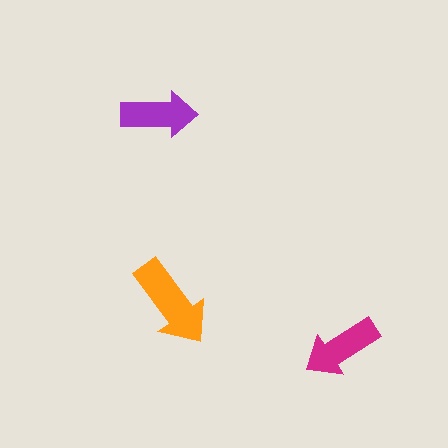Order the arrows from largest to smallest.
the orange one, the magenta one, the purple one.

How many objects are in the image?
There are 3 objects in the image.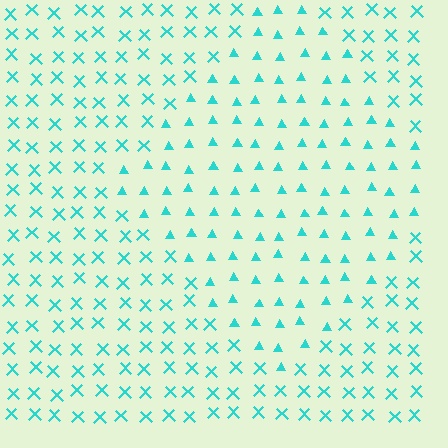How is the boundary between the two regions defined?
The boundary is defined by a change in element shape: triangles inside vs. X marks outside. All elements share the same color and spacing.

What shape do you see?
I see a diamond.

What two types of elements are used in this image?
The image uses triangles inside the diamond region and X marks outside it.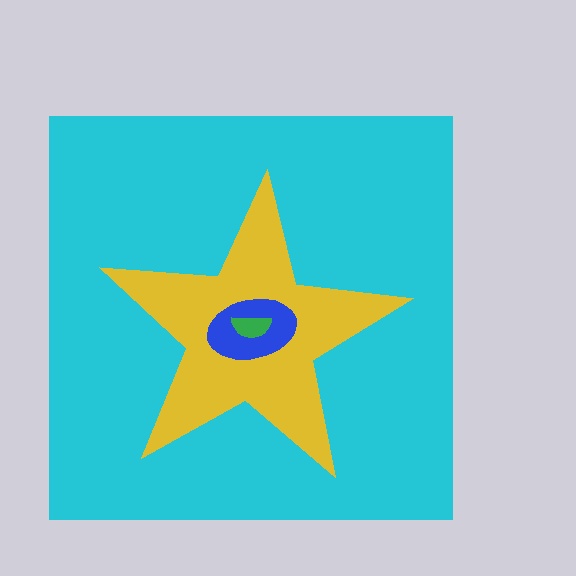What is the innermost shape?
The green semicircle.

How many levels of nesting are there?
4.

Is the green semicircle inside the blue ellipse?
Yes.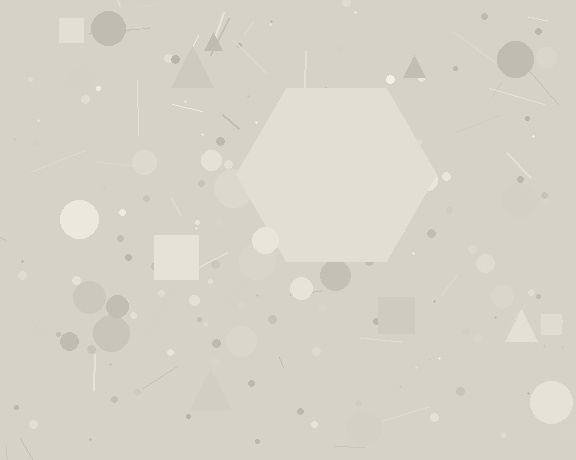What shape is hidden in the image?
A hexagon is hidden in the image.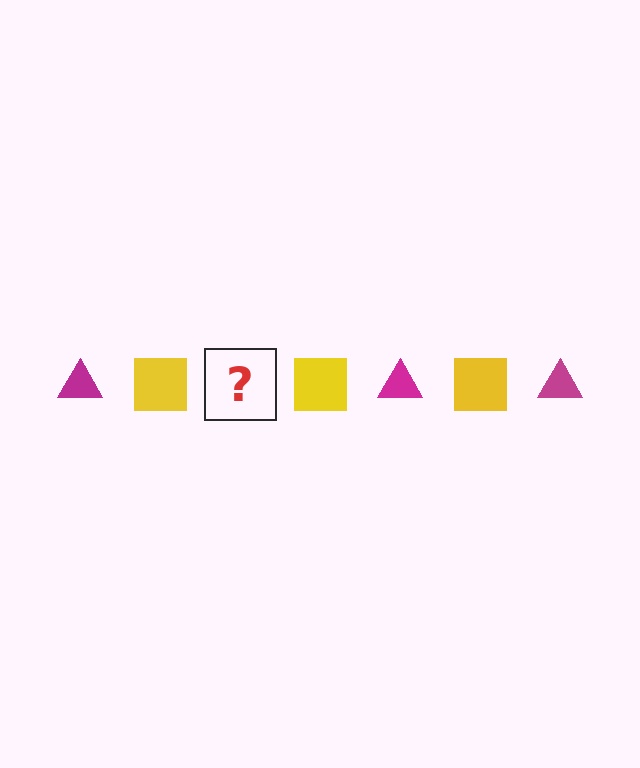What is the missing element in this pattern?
The missing element is a magenta triangle.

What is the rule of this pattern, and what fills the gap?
The rule is that the pattern alternates between magenta triangle and yellow square. The gap should be filled with a magenta triangle.